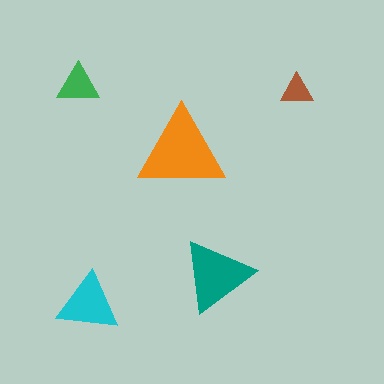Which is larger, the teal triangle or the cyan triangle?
The teal one.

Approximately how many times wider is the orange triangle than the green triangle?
About 2 times wider.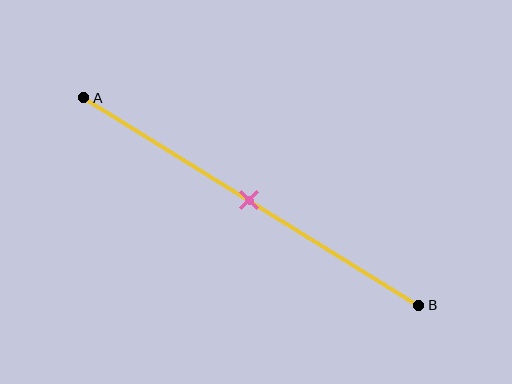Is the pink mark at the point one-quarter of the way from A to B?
No, the mark is at about 50% from A, not at the 25% one-quarter point.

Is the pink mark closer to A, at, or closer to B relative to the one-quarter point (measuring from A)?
The pink mark is closer to point B than the one-quarter point of segment AB.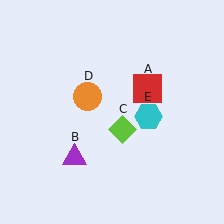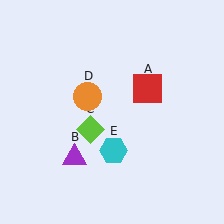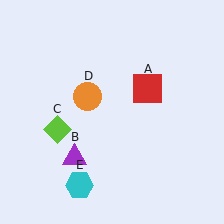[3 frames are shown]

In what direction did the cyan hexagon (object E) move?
The cyan hexagon (object E) moved down and to the left.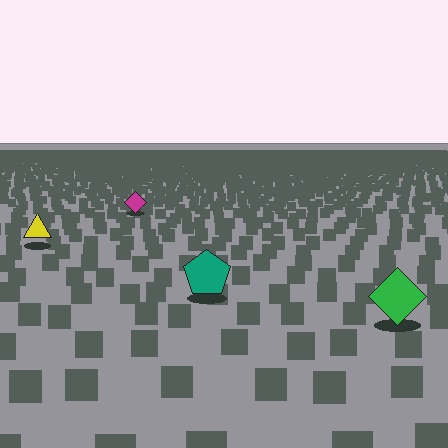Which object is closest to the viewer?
The green diamond is closest. The texture marks near it are larger and more spread out.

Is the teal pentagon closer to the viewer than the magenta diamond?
Yes. The teal pentagon is closer — you can tell from the texture gradient: the ground texture is coarser near it.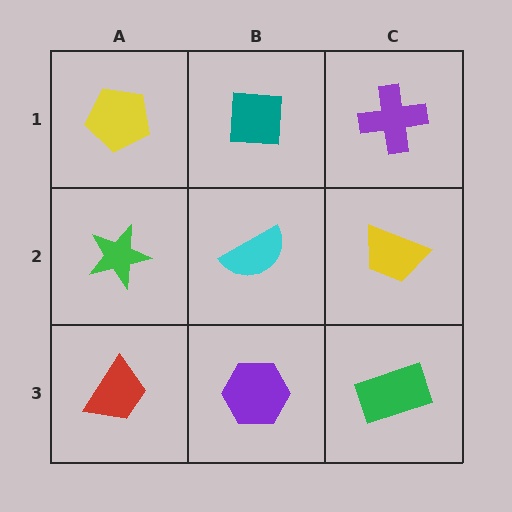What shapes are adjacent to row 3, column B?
A cyan semicircle (row 2, column B), a red trapezoid (row 3, column A), a green rectangle (row 3, column C).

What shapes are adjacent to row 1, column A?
A green star (row 2, column A), a teal square (row 1, column B).